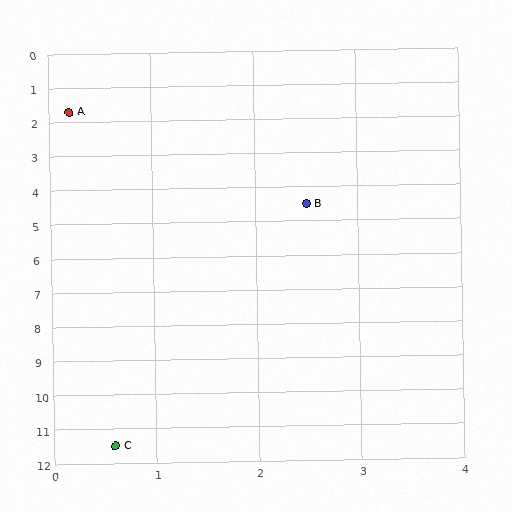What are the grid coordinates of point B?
Point B is at approximately (2.5, 4.5).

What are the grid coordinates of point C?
Point C is at approximately (0.6, 11.5).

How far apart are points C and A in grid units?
Points C and A are about 9.8 grid units apart.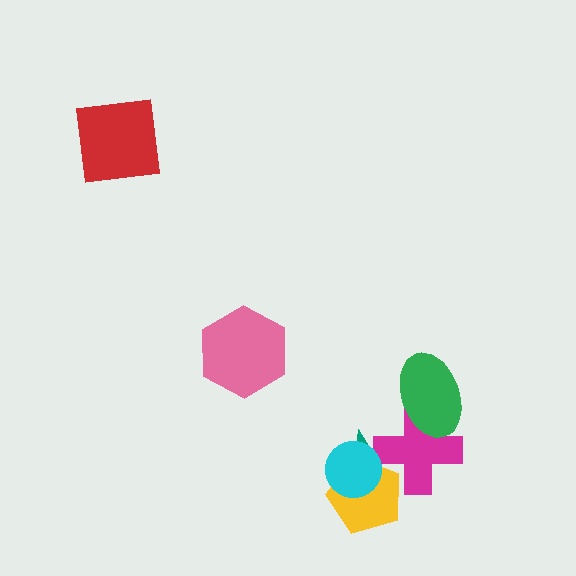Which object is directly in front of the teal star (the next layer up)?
The magenta cross is directly in front of the teal star.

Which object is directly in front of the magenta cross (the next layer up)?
The yellow pentagon is directly in front of the magenta cross.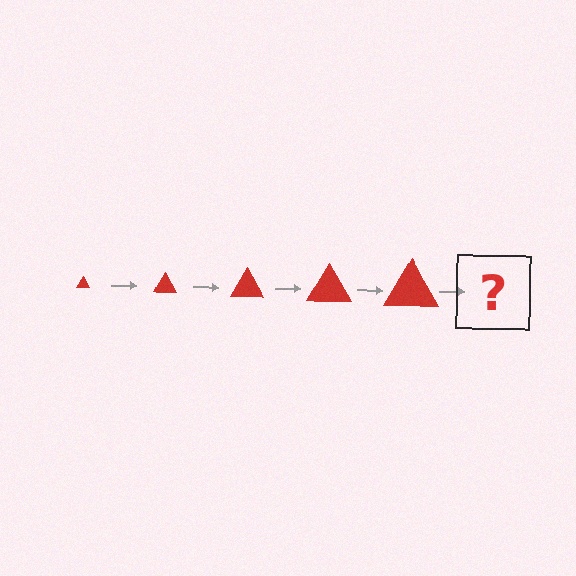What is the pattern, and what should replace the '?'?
The pattern is that the triangle gets progressively larger each step. The '?' should be a red triangle, larger than the previous one.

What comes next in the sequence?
The next element should be a red triangle, larger than the previous one.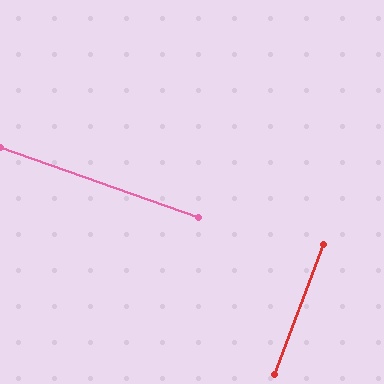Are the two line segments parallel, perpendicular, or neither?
Perpendicular — they meet at approximately 89°.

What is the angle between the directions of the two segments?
Approximately 89 degrees.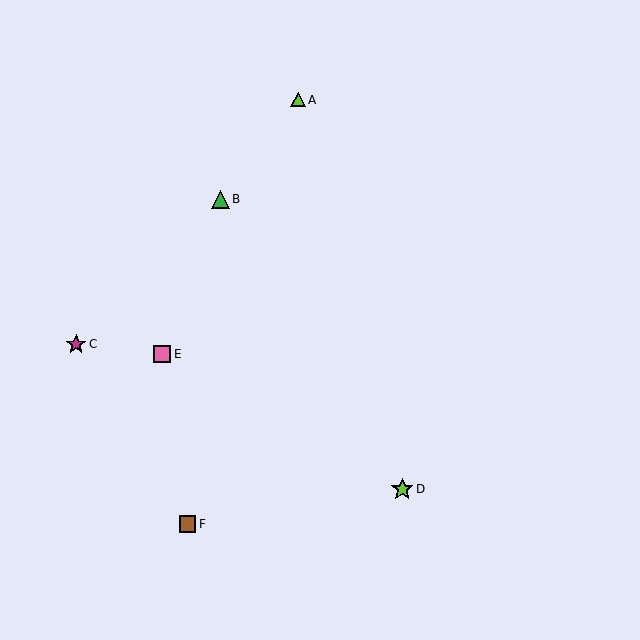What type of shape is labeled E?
Shape E is a pink square.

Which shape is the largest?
The lime star (labeled D) is the largest.